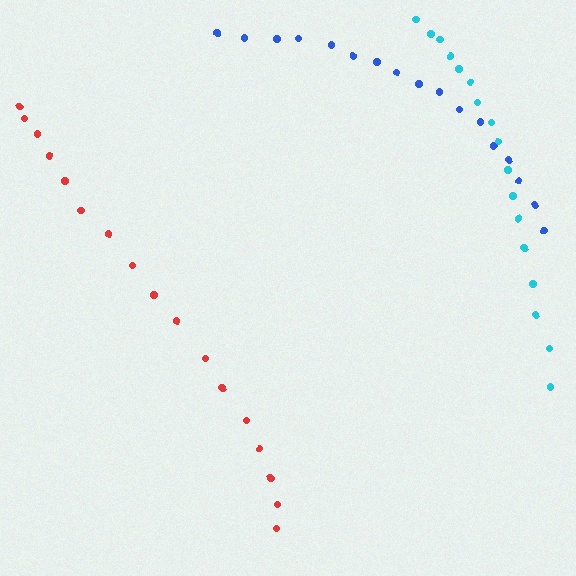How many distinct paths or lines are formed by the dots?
There are 3 distinct paths.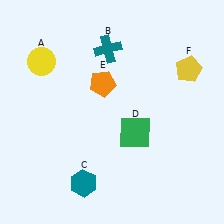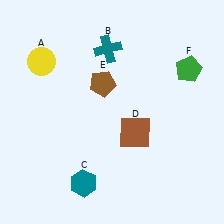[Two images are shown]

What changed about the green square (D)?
In Image 1, D is green. In Image 2, it changed to brown.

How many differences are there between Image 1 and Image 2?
There are 3 differences between the two images.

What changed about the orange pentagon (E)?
In Image 1, E is orange. In Image 2, it changed to brown.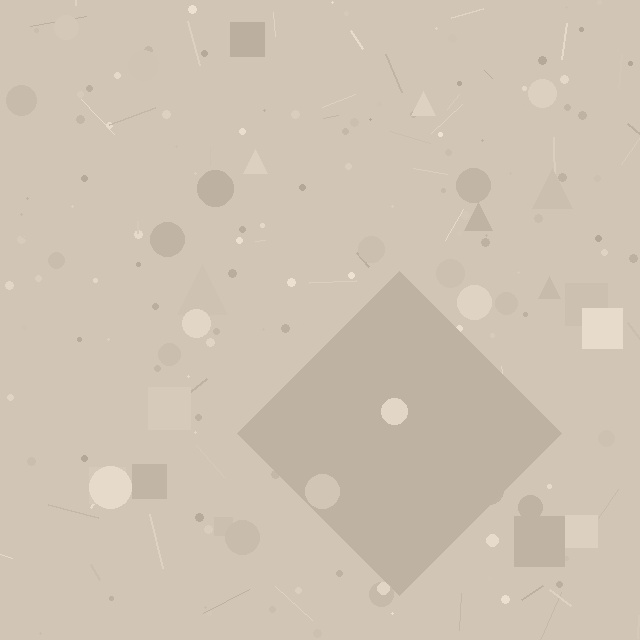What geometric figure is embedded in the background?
A diamond is embedded in the background.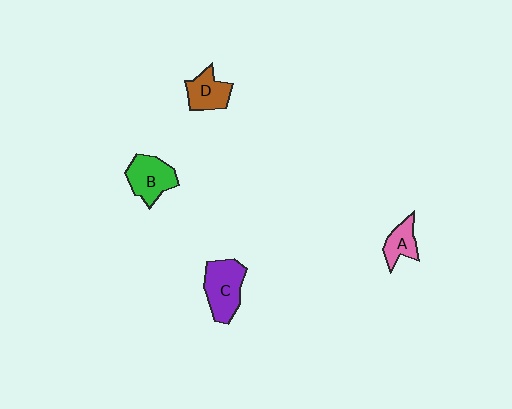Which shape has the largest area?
Shape C (purple).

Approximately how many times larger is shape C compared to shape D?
Approximately 1.5 times.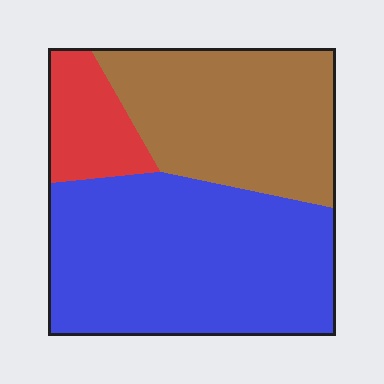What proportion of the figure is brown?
Brown takes up between a quarter and a half of the figure.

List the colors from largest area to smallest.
From largest to smallest: blue, brown, red.